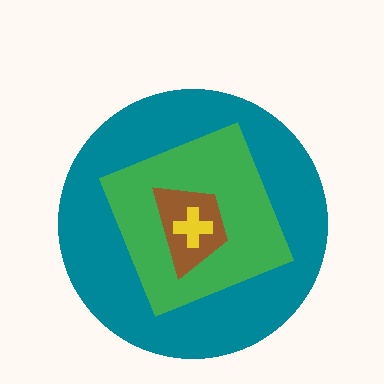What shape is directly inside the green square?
The brown trapezoid.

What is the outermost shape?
The teal circle.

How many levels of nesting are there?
4.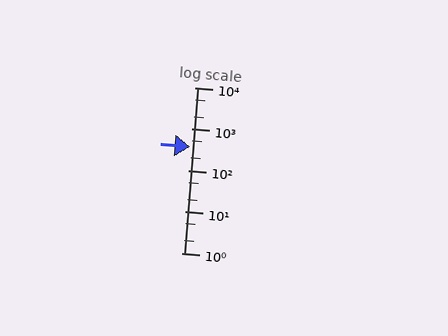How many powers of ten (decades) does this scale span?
The scale spans 4 decades, from 1 to 10000.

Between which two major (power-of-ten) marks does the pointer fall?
The pointer is between 100 and 1000.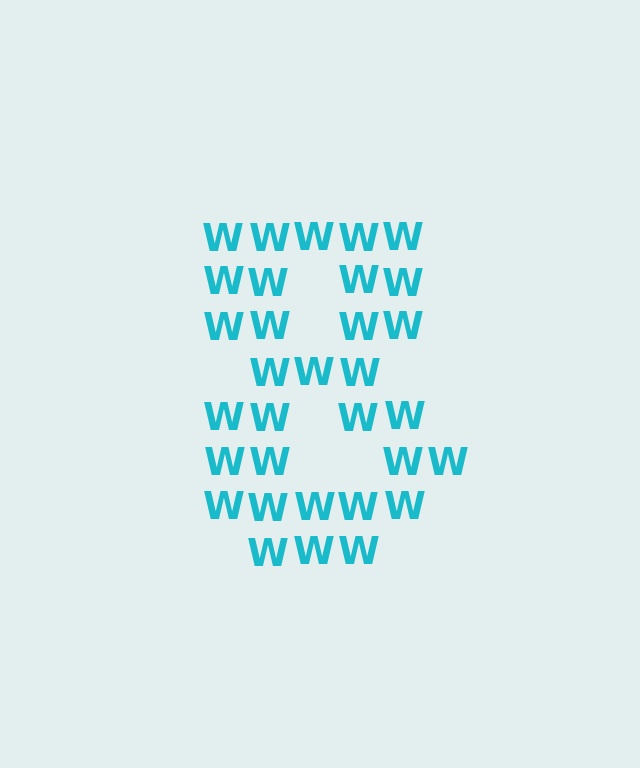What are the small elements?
The small elements are letter W's.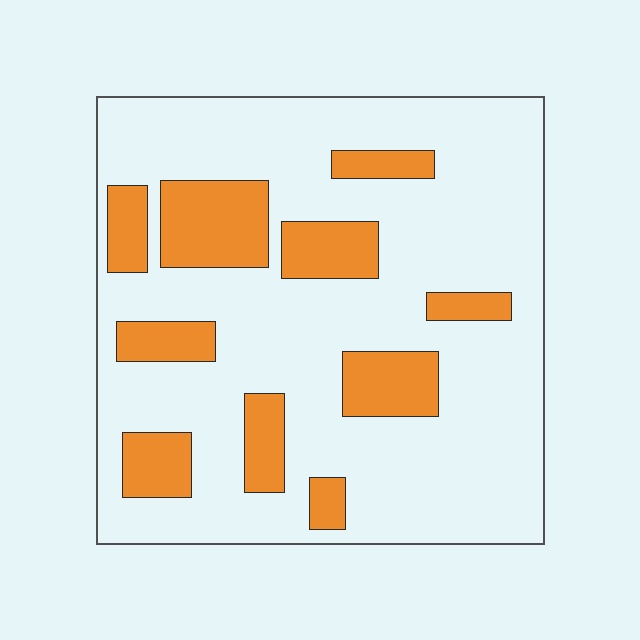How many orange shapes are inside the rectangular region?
10.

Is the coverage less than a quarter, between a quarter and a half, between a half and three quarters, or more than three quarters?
Less than a quarter.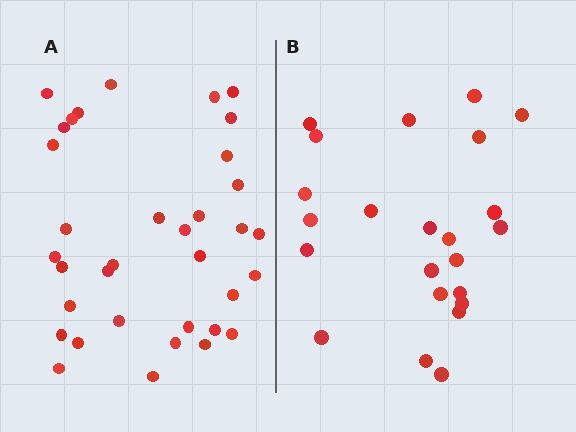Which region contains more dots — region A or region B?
Region A (the left region) has more dots.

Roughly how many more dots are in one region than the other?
Region A has roughly 12 or so more dots than region B.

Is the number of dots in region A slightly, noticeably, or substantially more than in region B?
Region A has substantially more. The ratio is roughly 1.5 to 1.